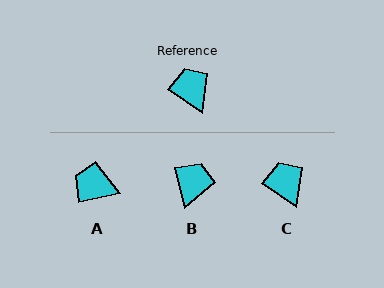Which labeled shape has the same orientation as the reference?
C.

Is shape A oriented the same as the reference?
No, it is off by about 47 degrees.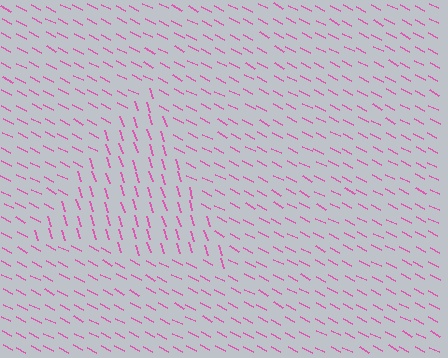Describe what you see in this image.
The image is filled with small pink line segments. A triangle region in the image has lines oriented differently from the surrounding lines, creating a visible texture boundary.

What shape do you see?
I see a triangle.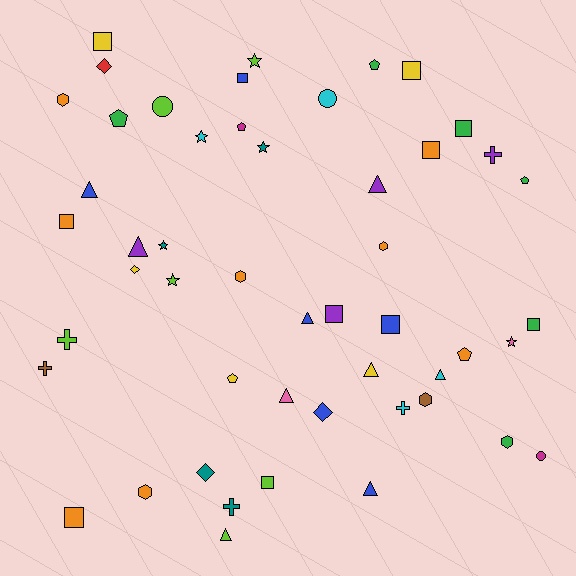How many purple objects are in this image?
There are 4 purple objects.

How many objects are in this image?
There are 50 objects.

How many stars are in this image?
There are 6 stars.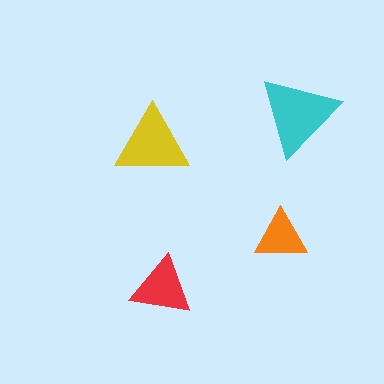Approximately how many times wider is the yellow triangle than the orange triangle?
About 1.5 times wider.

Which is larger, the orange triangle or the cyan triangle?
The cyan one.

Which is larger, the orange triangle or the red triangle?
The red one.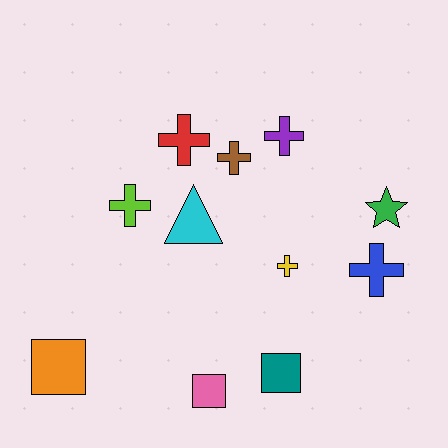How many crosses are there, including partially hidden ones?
There are 6 crosses.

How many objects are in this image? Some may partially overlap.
There are 11 objects.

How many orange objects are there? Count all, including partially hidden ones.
There is 1 orange object.